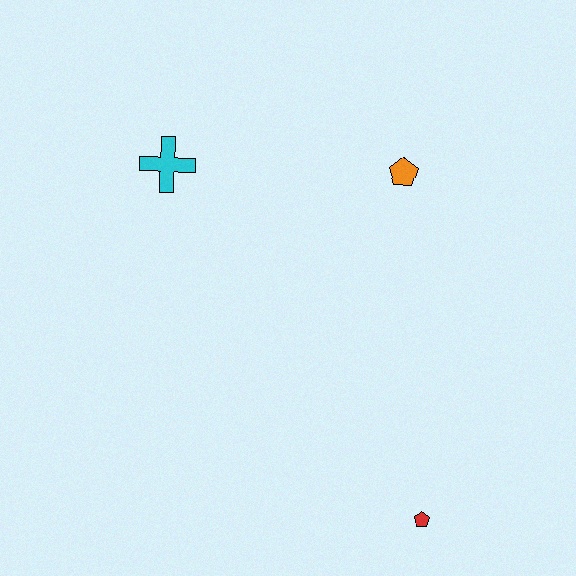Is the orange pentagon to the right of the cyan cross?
Yes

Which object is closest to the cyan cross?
The orange pentagon is closest to the cyan cross.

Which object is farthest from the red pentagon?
The cyan cross is farthest from the red pentagon.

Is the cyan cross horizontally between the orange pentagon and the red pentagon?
No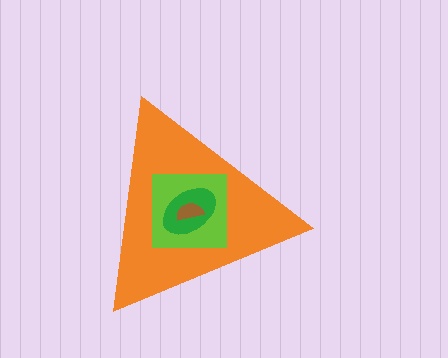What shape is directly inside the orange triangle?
The lime square.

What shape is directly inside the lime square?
The green ellipse.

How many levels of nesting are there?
4.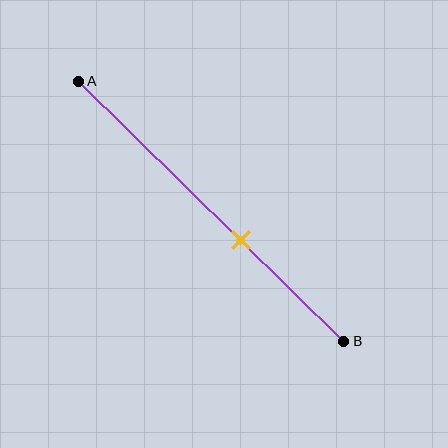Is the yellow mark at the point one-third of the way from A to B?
No, the mark is at about 60% from A, not at the 33% one-third point.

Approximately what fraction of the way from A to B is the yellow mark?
The yellow mark is approximately 60% of the way from A to B.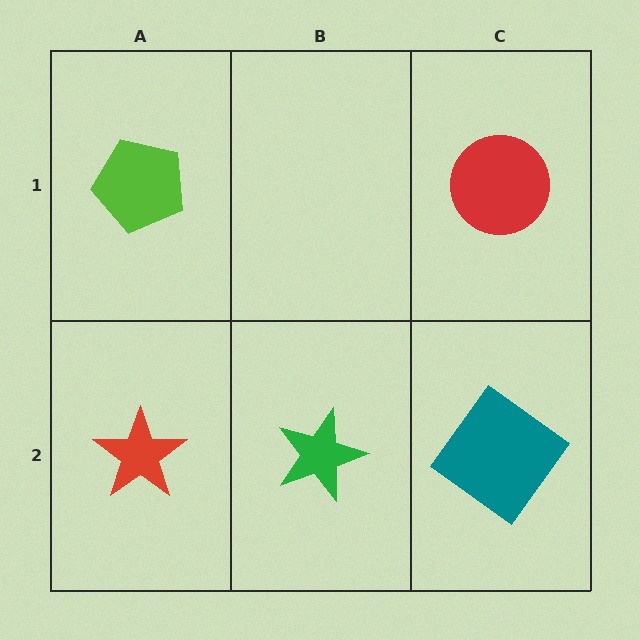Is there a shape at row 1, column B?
No, that cell is empty.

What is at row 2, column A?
A red star.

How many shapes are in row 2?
3 shapes.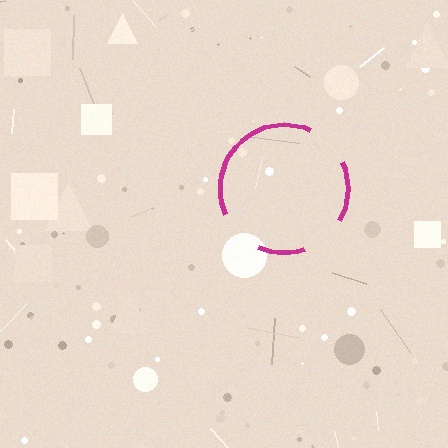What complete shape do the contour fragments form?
The contour fragments form a circle.